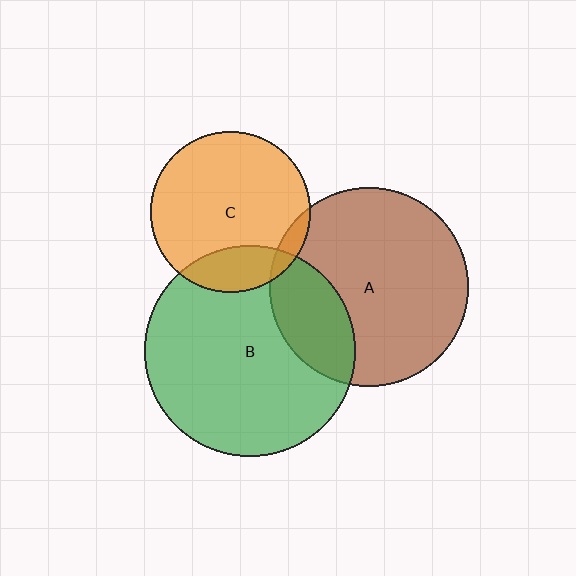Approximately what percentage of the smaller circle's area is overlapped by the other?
Approximately 5%.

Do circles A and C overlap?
Yes.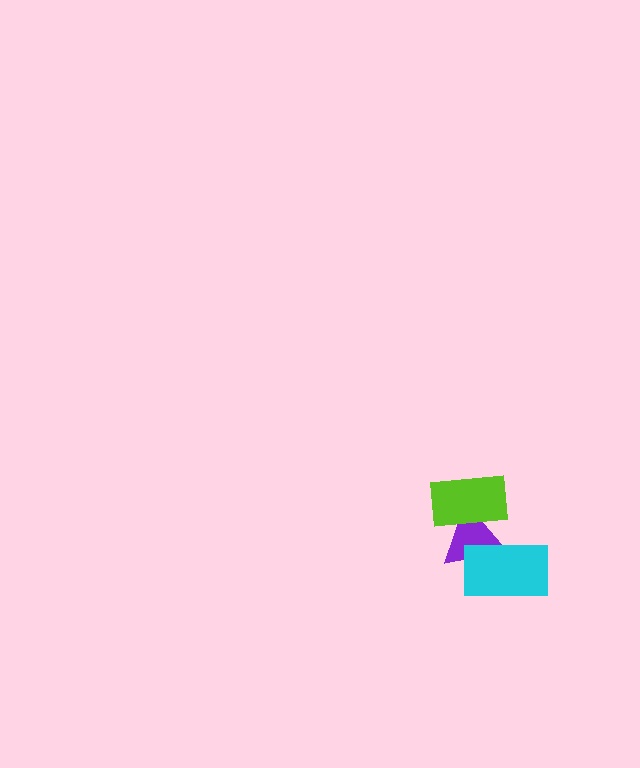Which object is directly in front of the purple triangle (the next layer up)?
The cyan rectangle is directly in front of the purple triangle.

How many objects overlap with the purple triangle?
2 objects overlap with the purple triangle.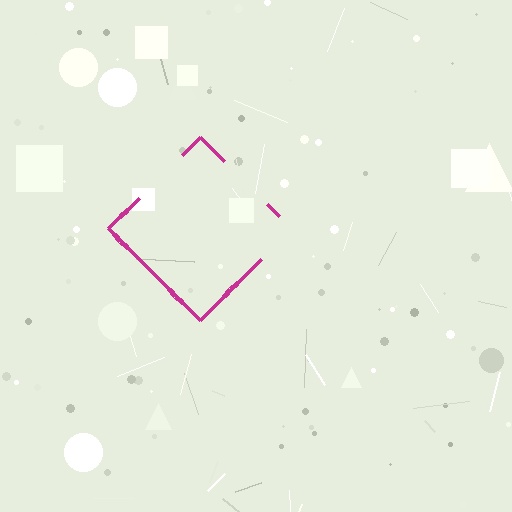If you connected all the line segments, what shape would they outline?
They would outline a diamond.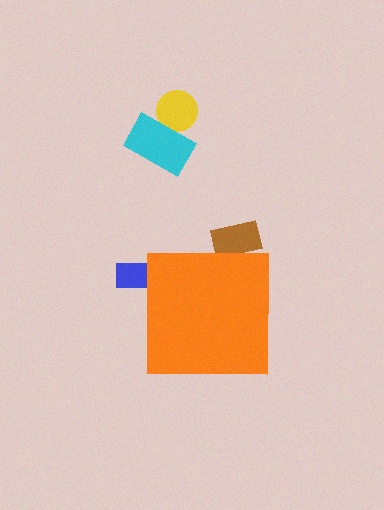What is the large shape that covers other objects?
An orange square.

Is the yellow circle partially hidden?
No, the yellow circle is fully visible.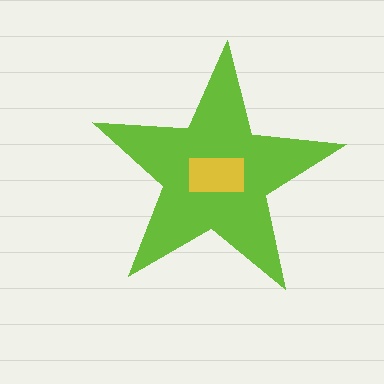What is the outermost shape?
The lime star.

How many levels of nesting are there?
2.